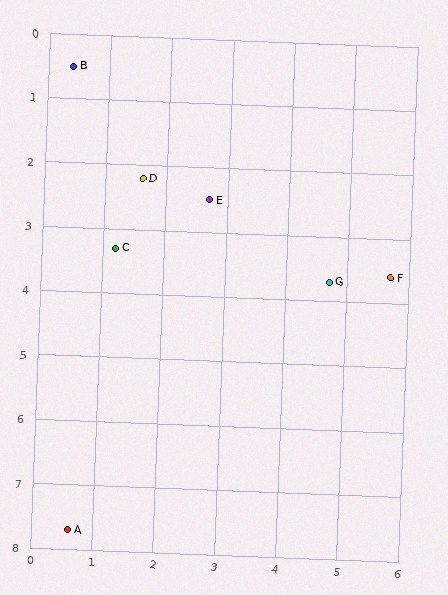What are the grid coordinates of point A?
Point A is at approximately (0.6, 7.7).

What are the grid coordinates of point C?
Point C is at approximately (1.2, 3.3).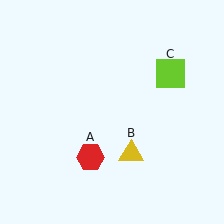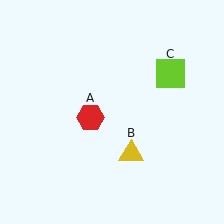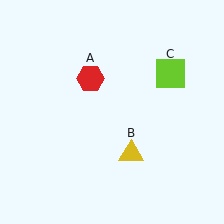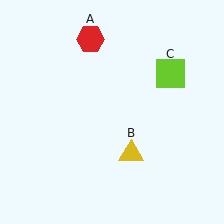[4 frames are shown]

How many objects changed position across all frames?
1 object changed position: red hexagon (object A).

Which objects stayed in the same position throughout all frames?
Yellow triangle (object B) and lime square (object C) remained stationary.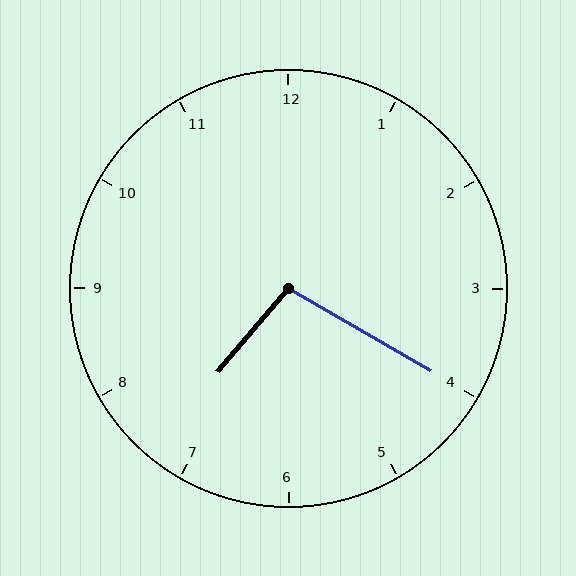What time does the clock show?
7:20.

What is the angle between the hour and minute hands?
Approximately 100 degrees.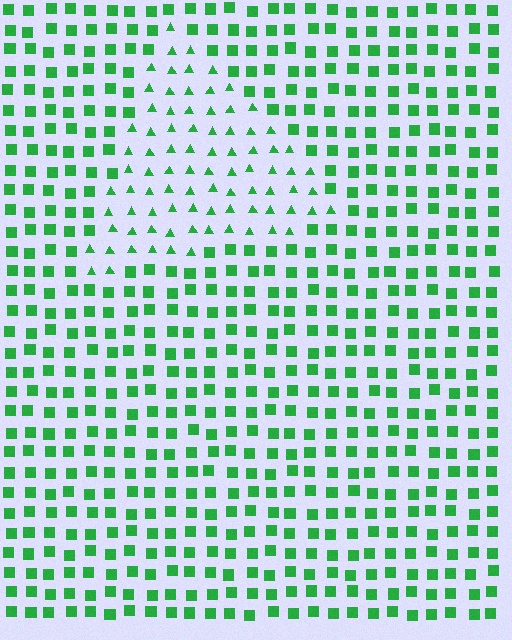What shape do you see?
I see a triangle.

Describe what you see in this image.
The image is filled with small green elements arranged in a uniform grid. A triangle-shaped region contains triangles, while the surrounding area contains squares. The boundary is defined purely by the change in element shape.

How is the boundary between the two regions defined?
The boundary is defined by a change in element shape: triangles inside vs. squares outside. All elements share the same color and spacing.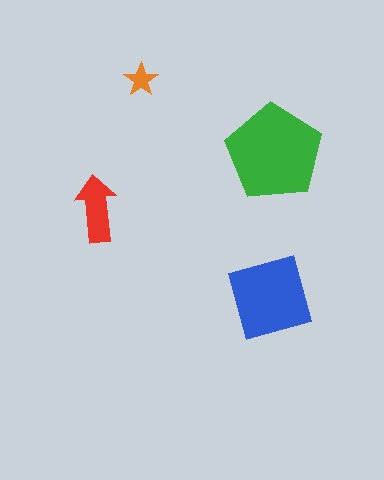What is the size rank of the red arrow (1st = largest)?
3rd.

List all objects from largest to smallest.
The green pentagon, the blue square, the red arrow, the orange star.